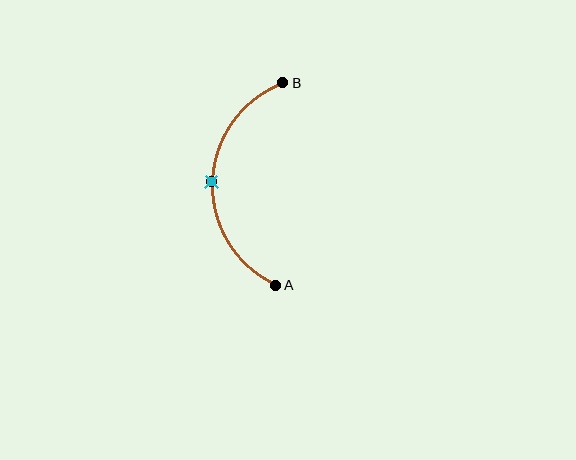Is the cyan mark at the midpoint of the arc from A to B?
Yes. The cyan mark lies on the arc at equal arc-length from both A and B — it is the arc midpoint.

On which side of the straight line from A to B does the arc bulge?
The arc bulges to the left of the straight line connecting A and B.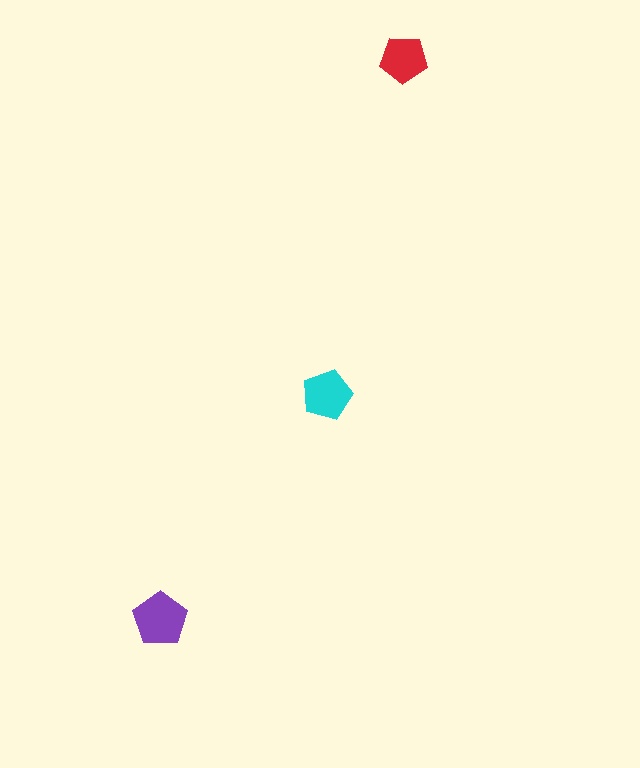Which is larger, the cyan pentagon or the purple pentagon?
The purple one.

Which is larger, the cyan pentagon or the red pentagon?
The cyan one.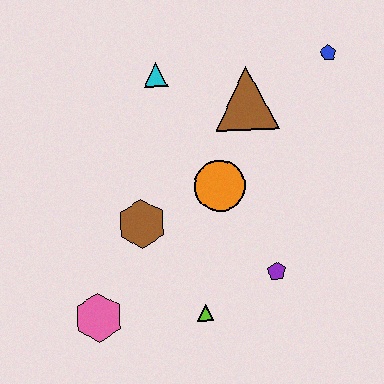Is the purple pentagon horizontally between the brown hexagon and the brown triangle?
No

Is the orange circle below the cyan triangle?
Yes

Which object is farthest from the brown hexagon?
The blue pentagon is farthest from the brown hexagon.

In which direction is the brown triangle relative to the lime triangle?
The brown triangle is above the lime triangle.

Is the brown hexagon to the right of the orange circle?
No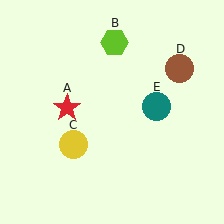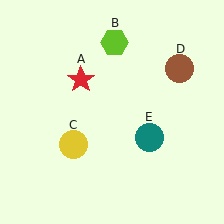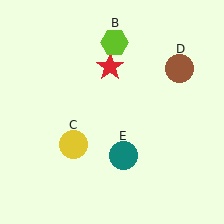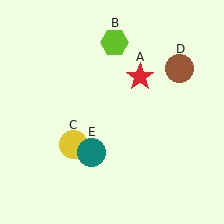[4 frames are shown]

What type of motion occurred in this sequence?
The red star (object A), teal circle (object E) rotated clockwise around the center of the scene.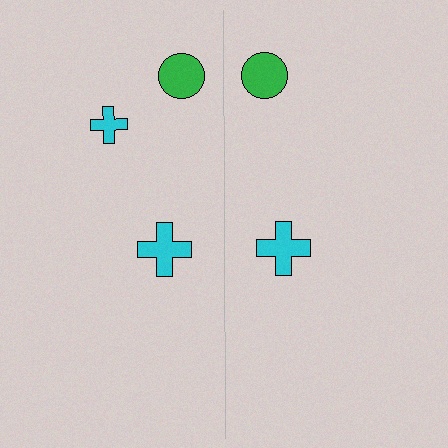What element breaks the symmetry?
A cyan cross is missing from the right side.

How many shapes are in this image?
There are 5 shapes in this image.